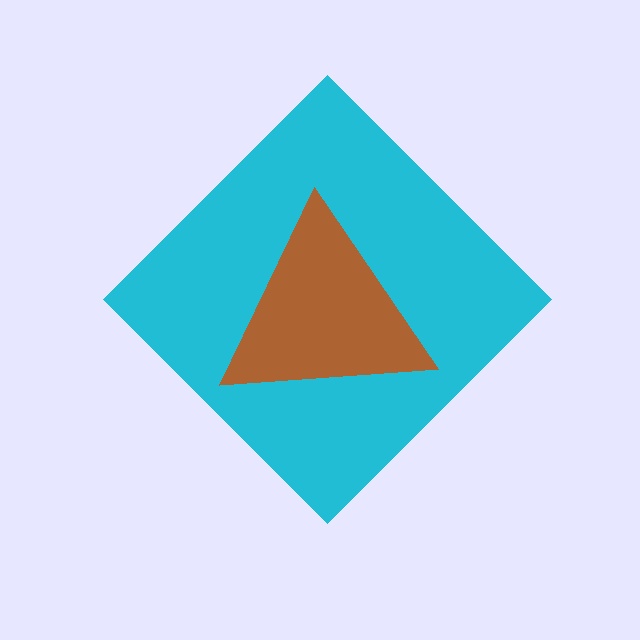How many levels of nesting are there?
2.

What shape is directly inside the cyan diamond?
The brown triangle.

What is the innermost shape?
The brown triangle.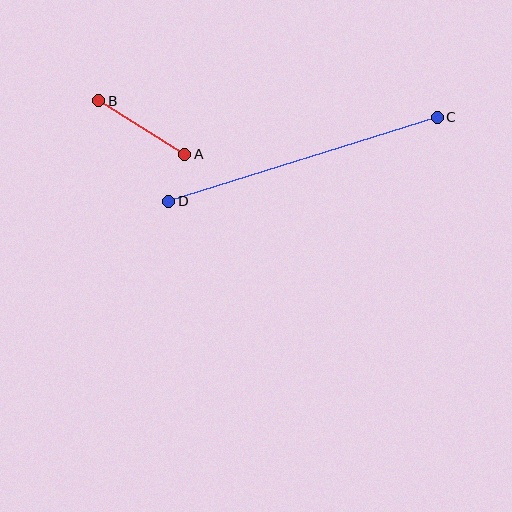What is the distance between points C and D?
The distance is approximately 281 pixels.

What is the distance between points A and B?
The distance is approximately 101 pixels.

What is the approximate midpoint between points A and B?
The midpoint is at approximately (142, 128) pixels.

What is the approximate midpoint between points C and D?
The midpoint is at approximately (303, 159) pixels.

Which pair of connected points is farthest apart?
Points C and D are farthest apart.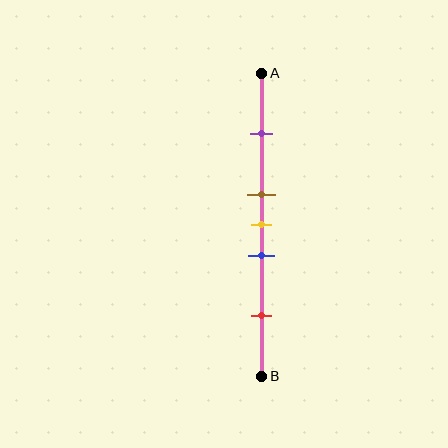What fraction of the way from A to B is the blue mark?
The blue mark is approximately 60% (0.6) of the way from A to B.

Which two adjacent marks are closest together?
The brown and yellow marks are the closest adjacent pair.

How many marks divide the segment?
There are 5 marks dividing the segment.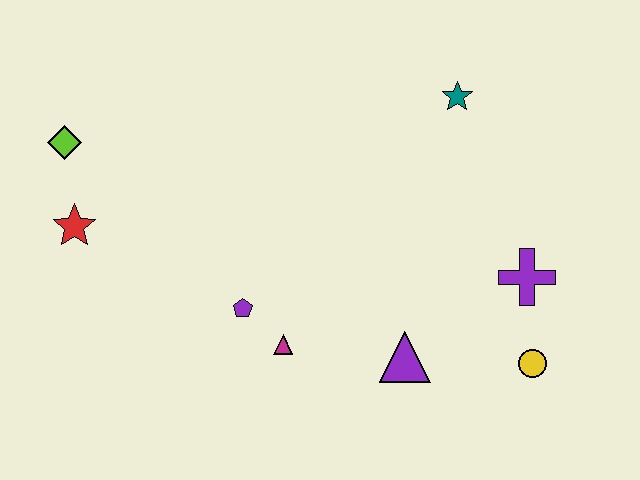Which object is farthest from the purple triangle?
The lime diamond is farthest from the purple triangle.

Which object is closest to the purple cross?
The yellow circle is closest to the purple cross.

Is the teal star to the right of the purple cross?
No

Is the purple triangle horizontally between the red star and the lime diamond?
No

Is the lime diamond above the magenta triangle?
Yes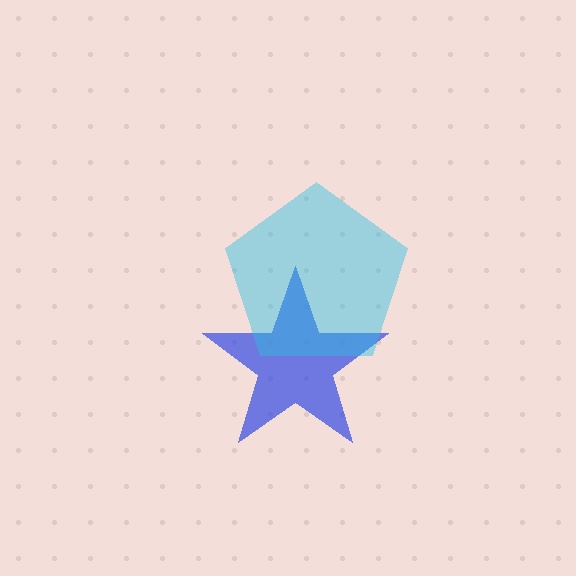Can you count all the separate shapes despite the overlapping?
Yes, there are 2 separate shapes.